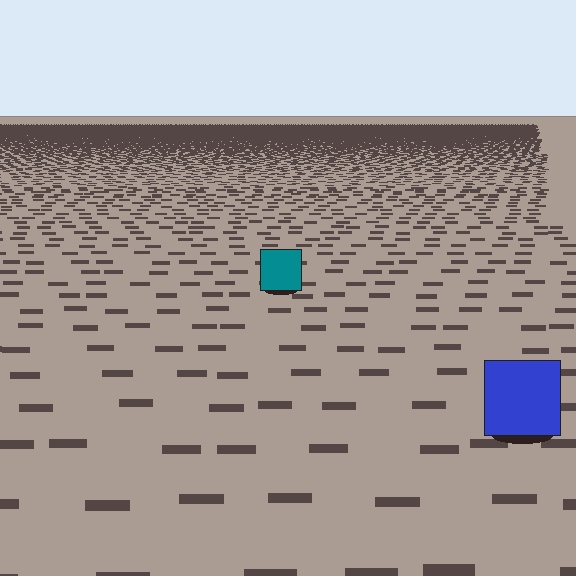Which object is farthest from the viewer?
The teal square is farthest from the viewer. It appears smaller and the ground texture around it is denser.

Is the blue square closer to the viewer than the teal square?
Yes. The blue square is closer — you can tell from the texture gradient: the ground texture is coarser near it.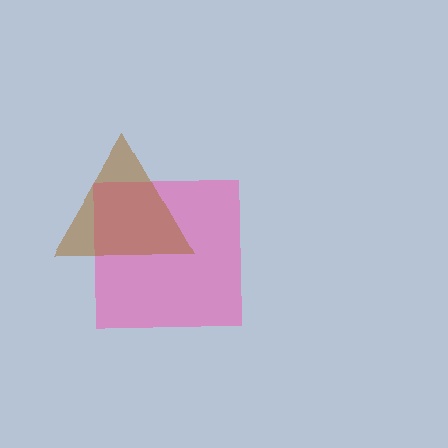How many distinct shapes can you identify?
There are 2 distinct shapes: a pink square, a brown triangle.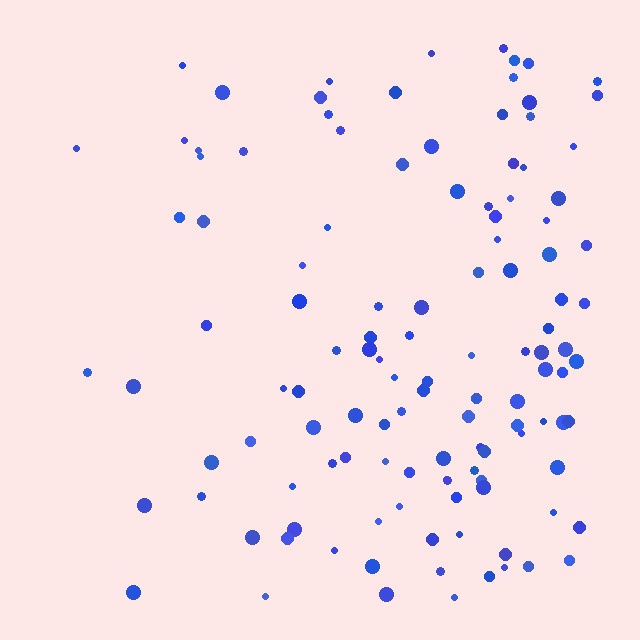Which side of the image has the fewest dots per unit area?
The left.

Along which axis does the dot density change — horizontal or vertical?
Horizontal.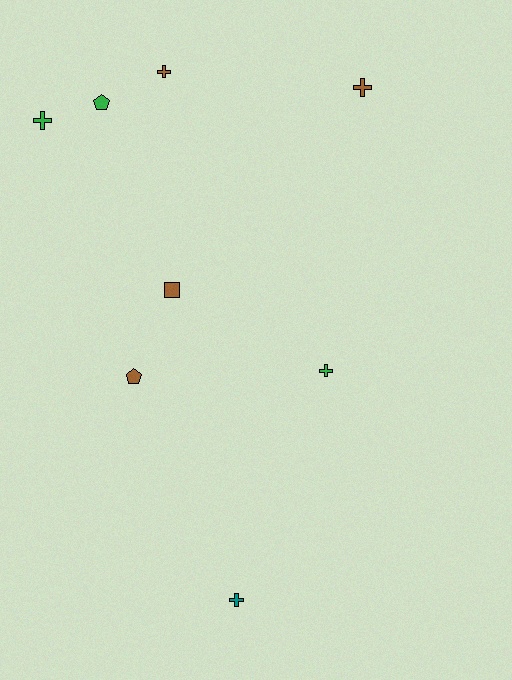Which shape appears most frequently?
Cross, with 5 objects.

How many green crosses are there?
There are 2 green crosses.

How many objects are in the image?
There are 8 objects.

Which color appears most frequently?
Brown, with 4 objects.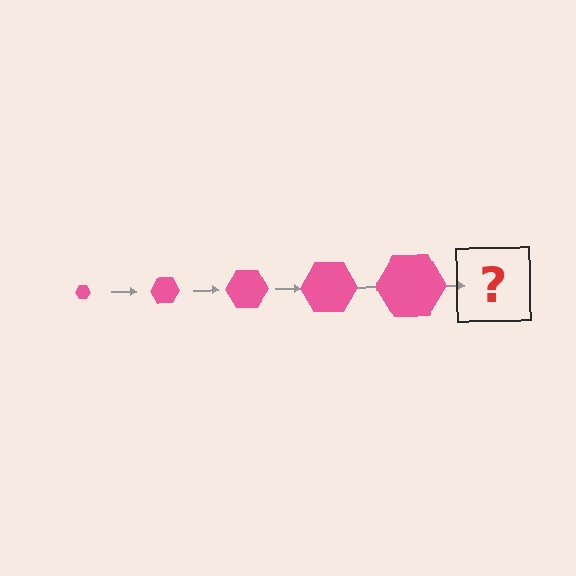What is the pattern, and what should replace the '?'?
The pattern is that the hexagon gets progressively larger each step. The '?' should be a pink hexagon, larger than the previous one.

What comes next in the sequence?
The next element should be a pink hexagon, larger than the previous one.